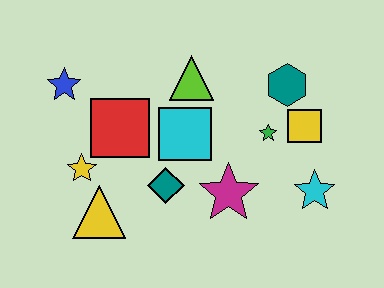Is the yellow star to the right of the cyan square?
No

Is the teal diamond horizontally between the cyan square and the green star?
No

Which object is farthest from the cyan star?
The blue star is farthest from the cyan star.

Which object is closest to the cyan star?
The yellow square is closest to the cyan star.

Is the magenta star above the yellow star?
No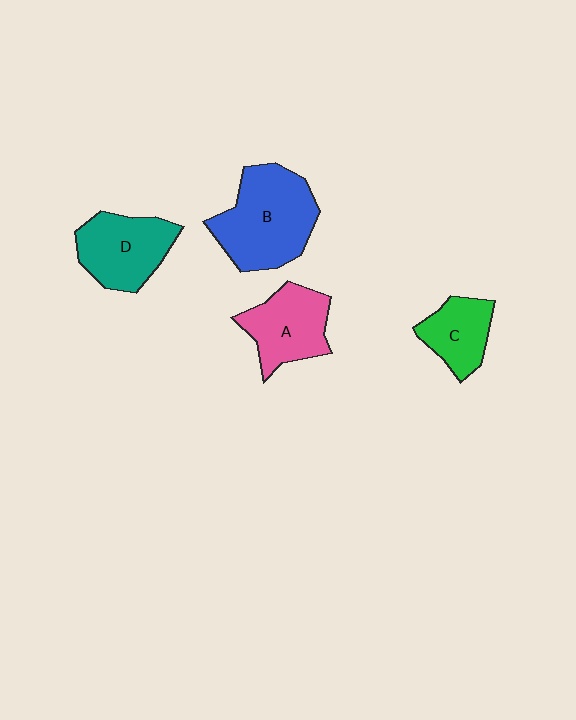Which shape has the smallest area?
Shape C (green).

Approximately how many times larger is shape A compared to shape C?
Approximately 1.3 times.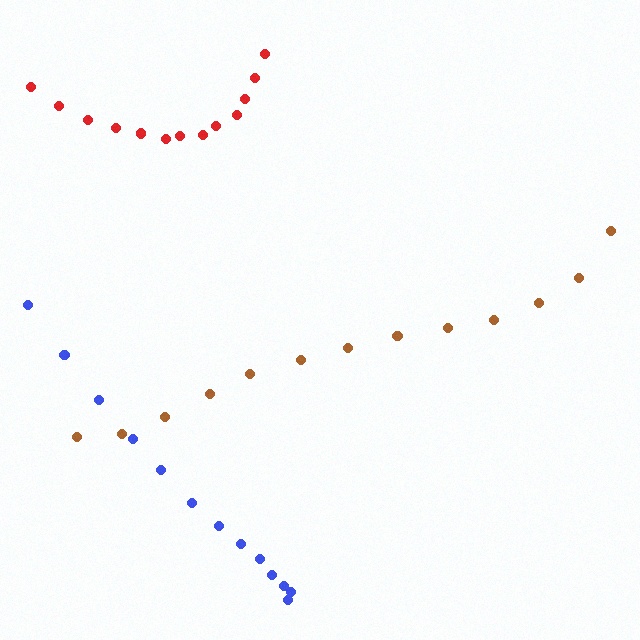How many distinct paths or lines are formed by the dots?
There are 3 distinct paths.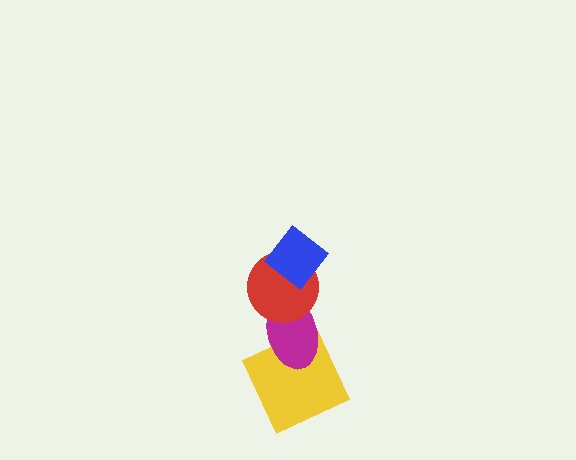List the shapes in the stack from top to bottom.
From top to bottom: the blue diamond, the red circle, the magenta ellipse, the yellow square.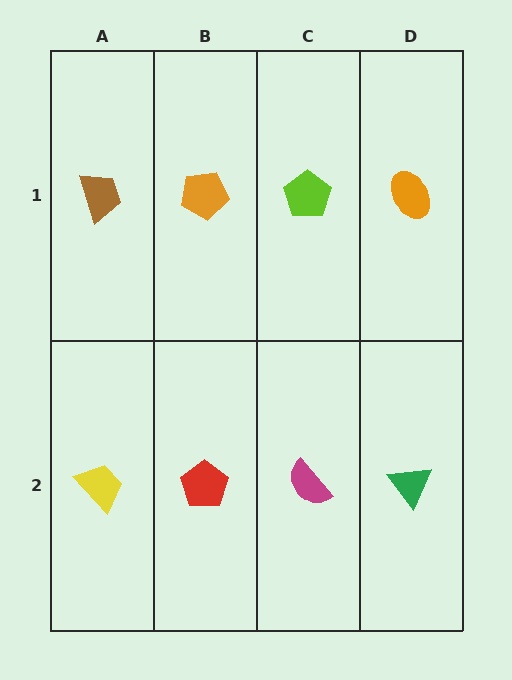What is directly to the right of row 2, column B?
A magenta semicircle.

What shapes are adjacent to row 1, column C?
A magenta semicircle (row 2, column C), an orange pentagon (row 1, column B), an orange ellipse (row 1, column D).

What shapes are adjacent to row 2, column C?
A lime pentagon (row 1, column C), a red pentagon (row 2, column B), a green triangle (row 2, column D).